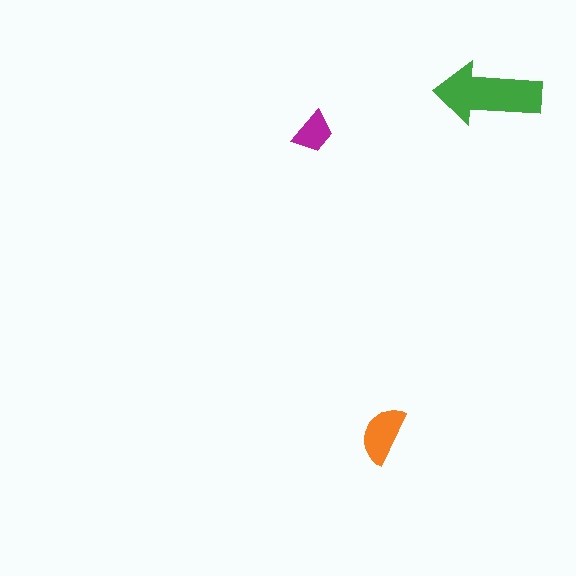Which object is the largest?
The green arrow.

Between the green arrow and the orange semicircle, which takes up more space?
The green arrow.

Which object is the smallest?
The magenta trapezoid.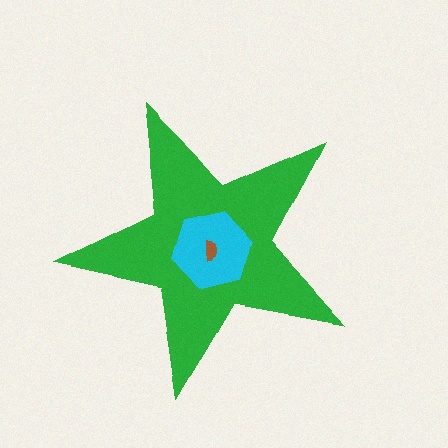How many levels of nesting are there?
3.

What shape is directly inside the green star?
The cyan hexagon.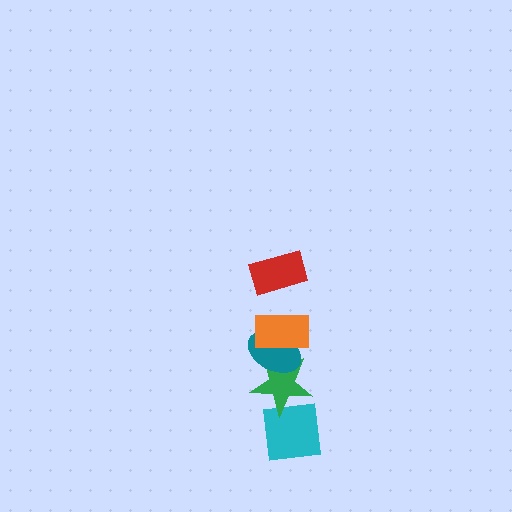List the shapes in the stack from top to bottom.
From top to bottom: the red rectangle, the orange rectangle, the teal ellipse, the green star, the cyan square.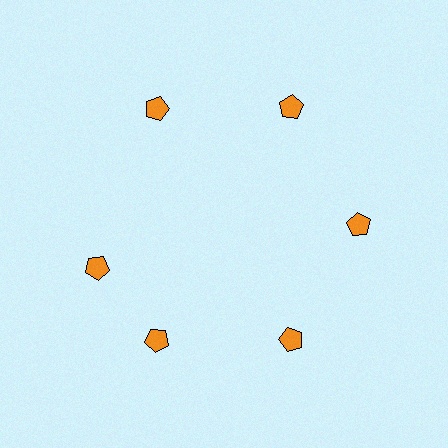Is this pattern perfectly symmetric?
No. The 6 orange pentagons are arranged in a ring, but one element near the 9 o'clock position is rotated out of alignment along the ring, breaking the 6-fold rotational symmetry.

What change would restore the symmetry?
The symmetry would be restored by rotating it back into even spacing with its neighbors so that all 6 pentagons sit at equal angles and equal distance from the center.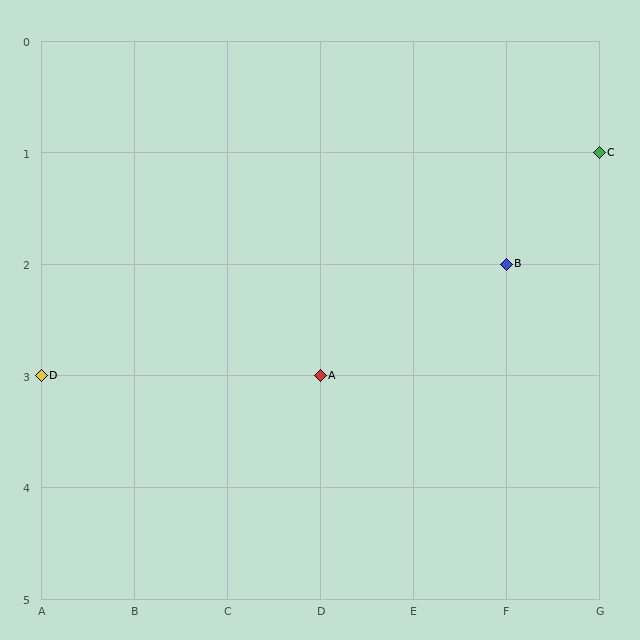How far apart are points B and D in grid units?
Points B and D are 5 columns and 1 row apart (about 5.1 grid units diagonally).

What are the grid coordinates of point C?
Point C is at grid coordinates (G, 1).